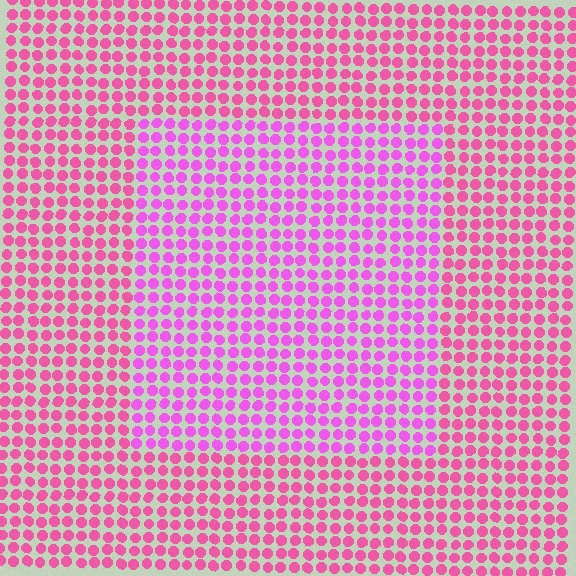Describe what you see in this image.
The image is filled with small pink elements in a uniform arrangement. A rectangle-shaped region is visible where the elements are tinted to a slightly different hue, forming a subtle color boundary.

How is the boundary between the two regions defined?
The boundary is defined purely by a slight shift in hue (about 28 degrees). Spacing, size, and orientation are identical on both sides.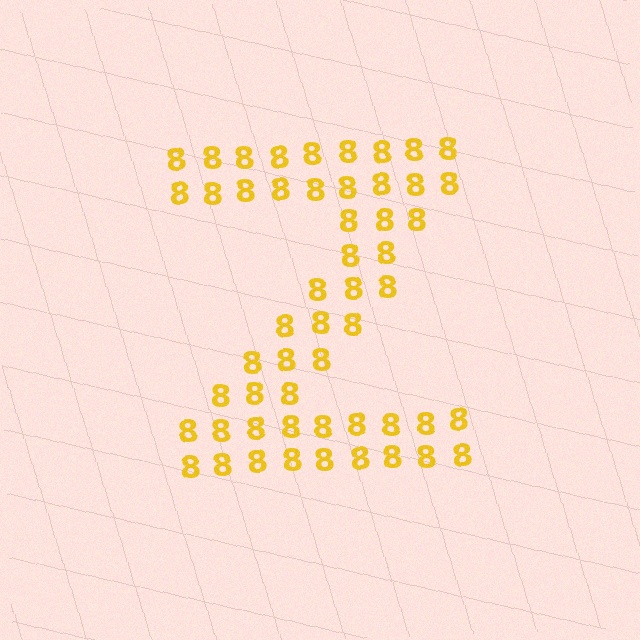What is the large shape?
The large shape is the letter Z.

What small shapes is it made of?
It is made of small digit 8's.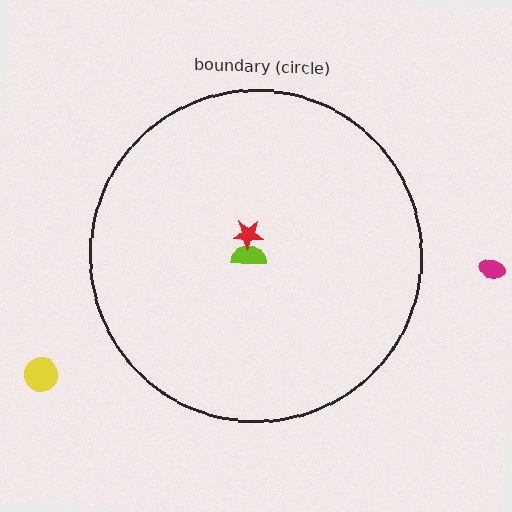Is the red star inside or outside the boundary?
Inside.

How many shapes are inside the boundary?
2 inside, 2 outside.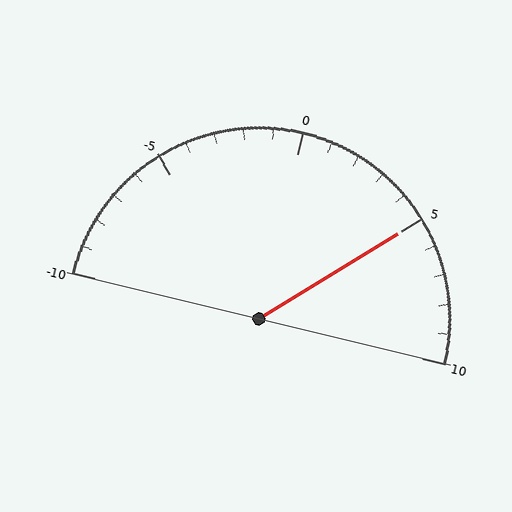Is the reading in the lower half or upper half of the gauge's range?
The reading is in the upper half of the range (-10 to 10).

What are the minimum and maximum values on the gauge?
The gauge ranges from -10 to 10.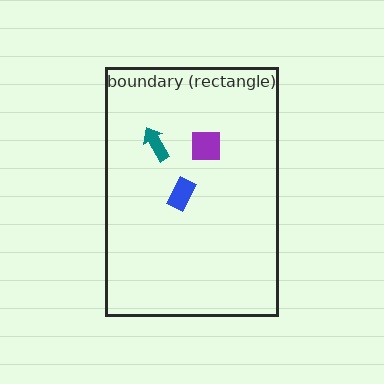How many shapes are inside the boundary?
3 inside, 0 outside.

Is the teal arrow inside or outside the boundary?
Inside.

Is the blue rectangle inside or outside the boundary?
Inside.